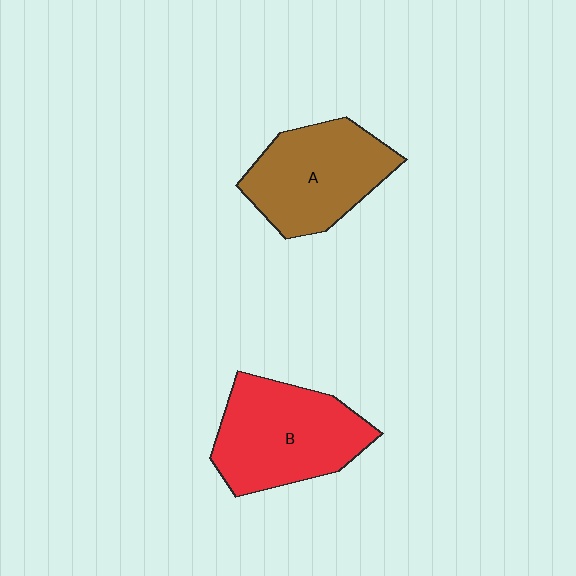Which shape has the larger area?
Shape B (red).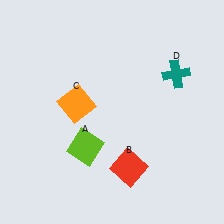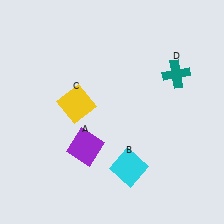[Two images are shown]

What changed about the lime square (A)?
In Image 1, A is lime. In Image 2, it changed to purple.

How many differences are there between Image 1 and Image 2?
There are 3 differences between the two images.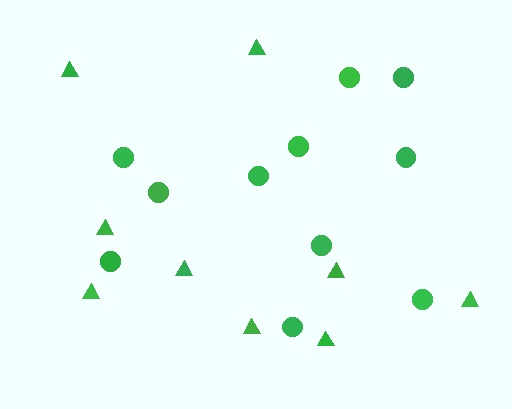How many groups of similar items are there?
There are 2 groups: one group of triangles (9) and one group of circles (11).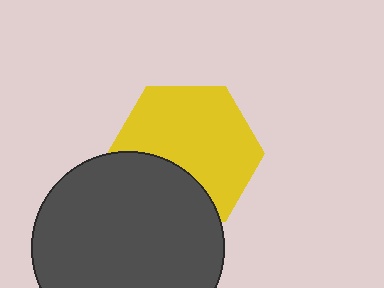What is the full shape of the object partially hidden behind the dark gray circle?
The partially hidden object is a yellow hexagon.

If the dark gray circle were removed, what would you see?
You would see the complete yellow hexagon.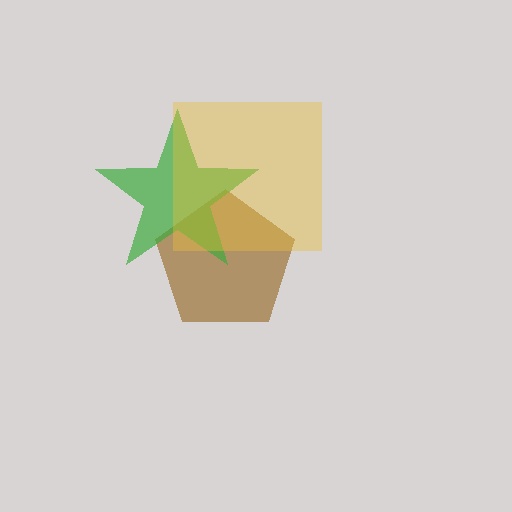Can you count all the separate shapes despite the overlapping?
Yes, there are 3 separate shapes.